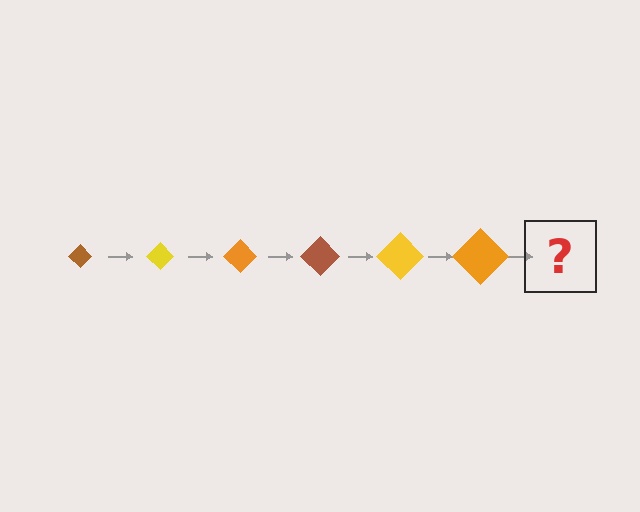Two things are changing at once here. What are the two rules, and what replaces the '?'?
The two rules are that the diamond grows larger each step and the color cycles through brown, yellow, and orange. The '?' should be a brown diamond, larger than the previous one.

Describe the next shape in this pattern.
It should be a brown diamond, larger than the previous one.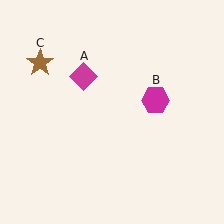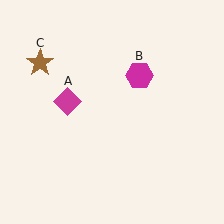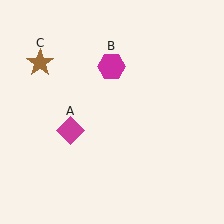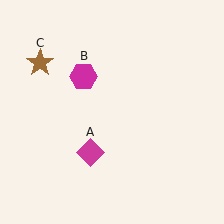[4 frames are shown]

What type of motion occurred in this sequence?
The magenta diamond (object A), magenta hexagon (object B) rotated counterclockwise around the center of the scene.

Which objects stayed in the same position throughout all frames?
Brown star (object C) remained stationary.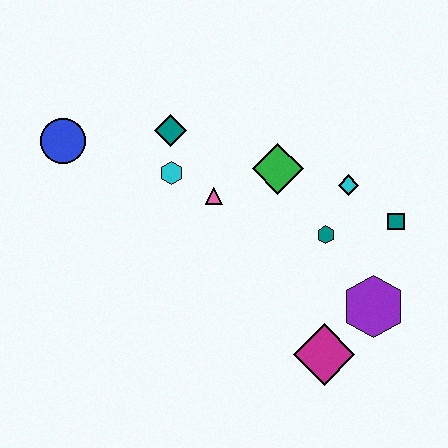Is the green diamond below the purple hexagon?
No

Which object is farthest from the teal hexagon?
The blue circle is farthest from the teal hexagon.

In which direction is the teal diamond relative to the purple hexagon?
The teal diamond is to the left of the purple hexagon.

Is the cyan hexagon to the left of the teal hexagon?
Yes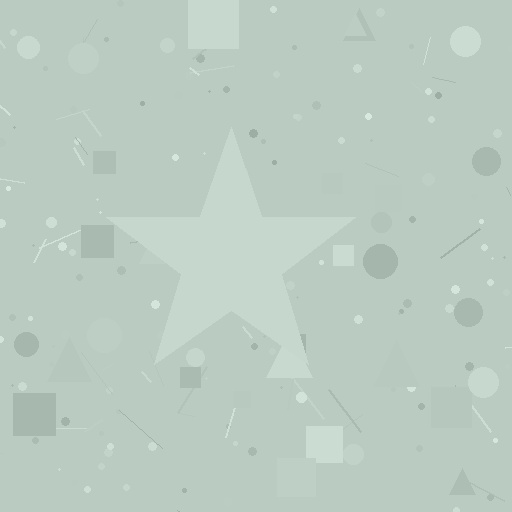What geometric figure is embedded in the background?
A star is embedded in the background.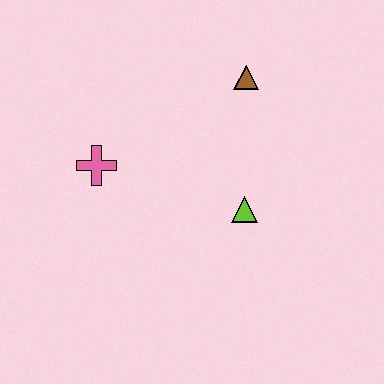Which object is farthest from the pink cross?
The brown triangle is farthest from the pink cross.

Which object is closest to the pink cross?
The lime triangle is closest to the pink cross.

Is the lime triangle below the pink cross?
Yes